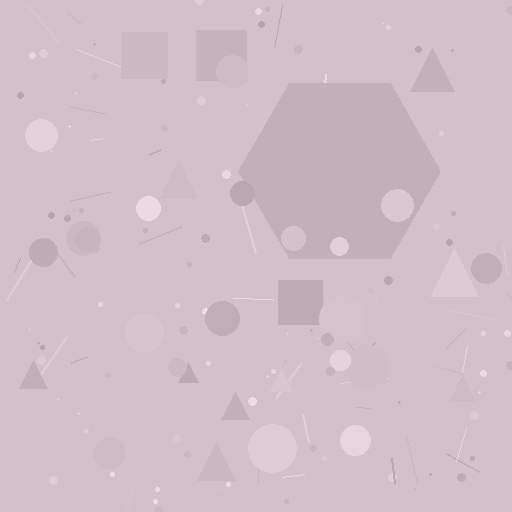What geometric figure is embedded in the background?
A hexagon is embedded in the background.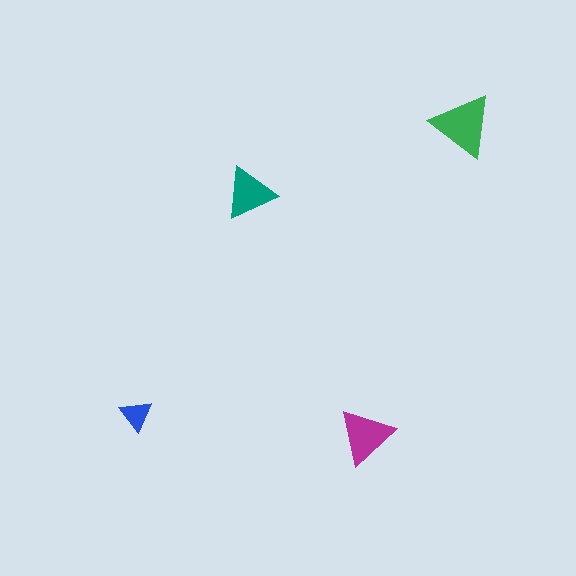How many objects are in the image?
There are 4 objects in the image.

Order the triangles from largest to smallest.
the green one, the magenta one, the teal one, the blue one.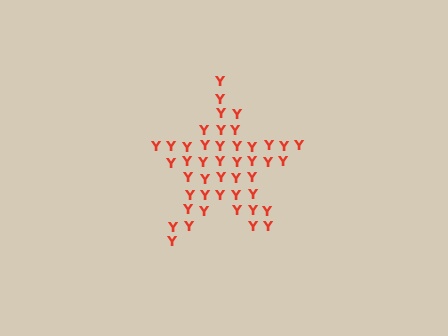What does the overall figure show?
The overall figure shows a star.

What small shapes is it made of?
It is made of small letter Y's.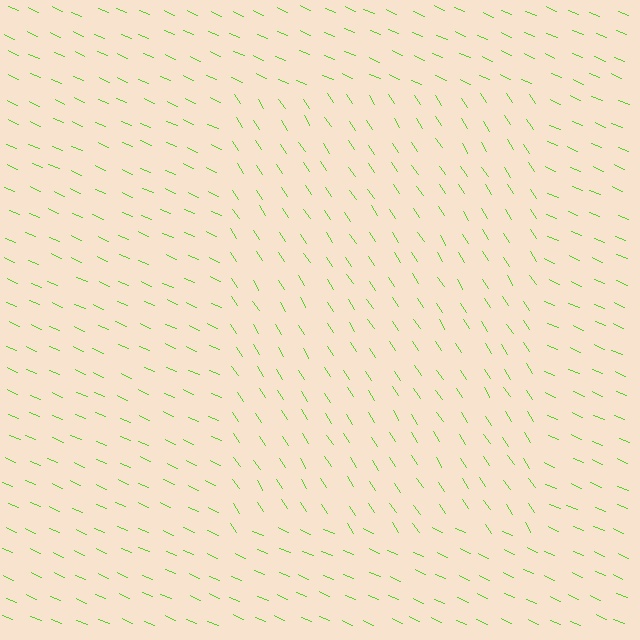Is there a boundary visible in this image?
Yes, there is a texture boundary formed by a change in line orientation.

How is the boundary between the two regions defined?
The boundary is defined purely by a change in line orientation (approximately 33 degrees difference). All lines are the same color and thickness.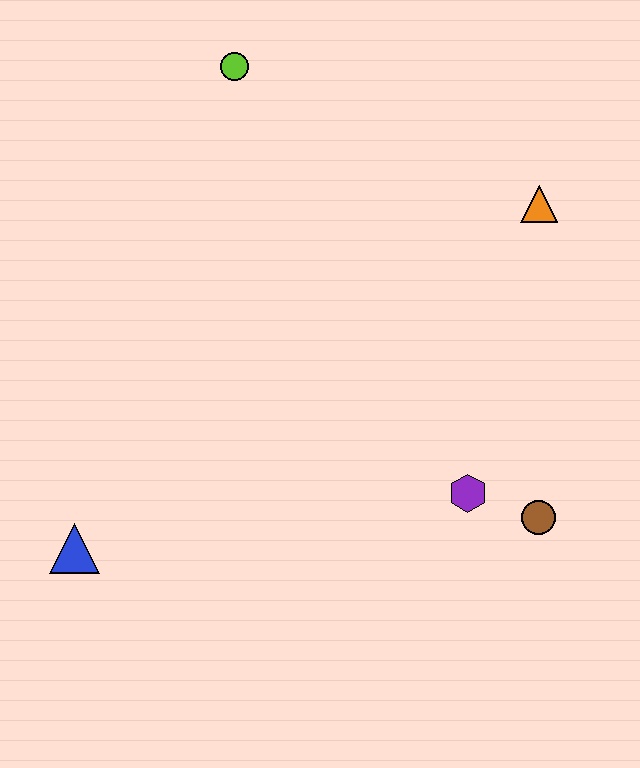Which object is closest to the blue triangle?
The purple hexagon is closest to the blue triangle.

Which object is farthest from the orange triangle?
The blue triangle is farthest from the orange triangle.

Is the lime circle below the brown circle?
No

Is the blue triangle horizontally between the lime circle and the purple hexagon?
No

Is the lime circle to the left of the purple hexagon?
Yes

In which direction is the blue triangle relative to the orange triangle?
The blue triangle is to the left of the orange triangle.